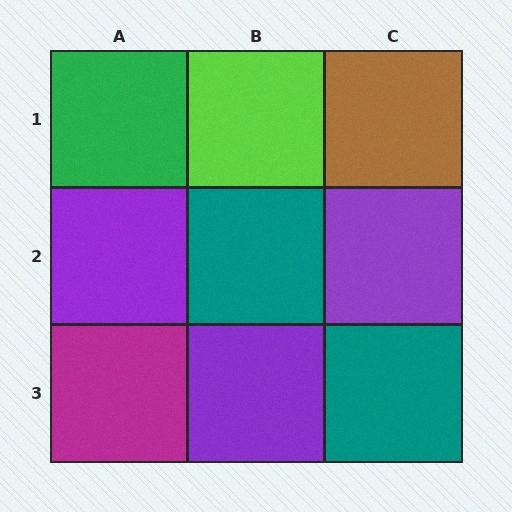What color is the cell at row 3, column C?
Teal.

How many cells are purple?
3 cells are purple.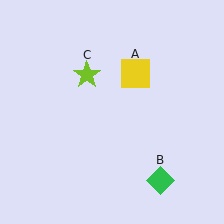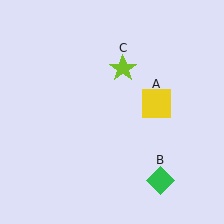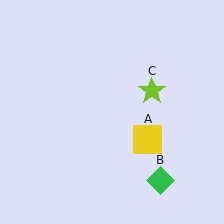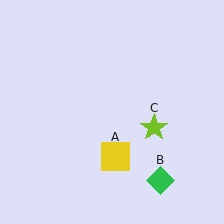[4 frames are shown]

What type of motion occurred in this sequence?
The yellow square (object A), lime star (object C) rotated clockwise around the center of the scene.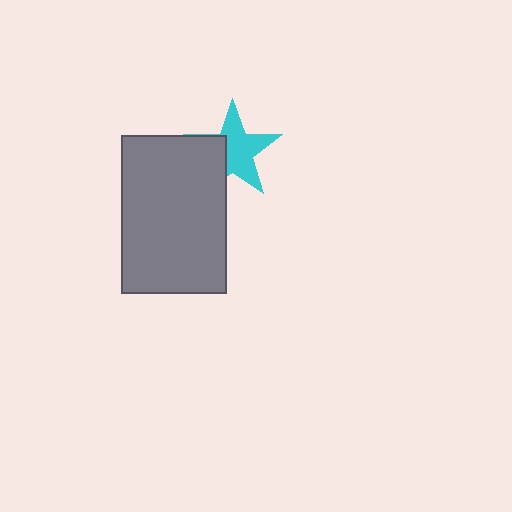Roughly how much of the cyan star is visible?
Most of it is visible (roughly 66%).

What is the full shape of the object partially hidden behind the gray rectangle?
The partially hidden object is a cyan star.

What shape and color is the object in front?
The object in front is a gray rectangle.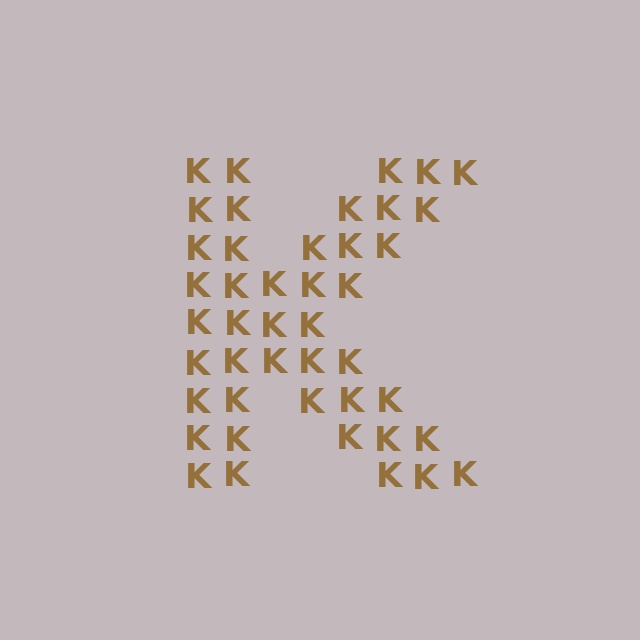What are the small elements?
The small elements are letter K's.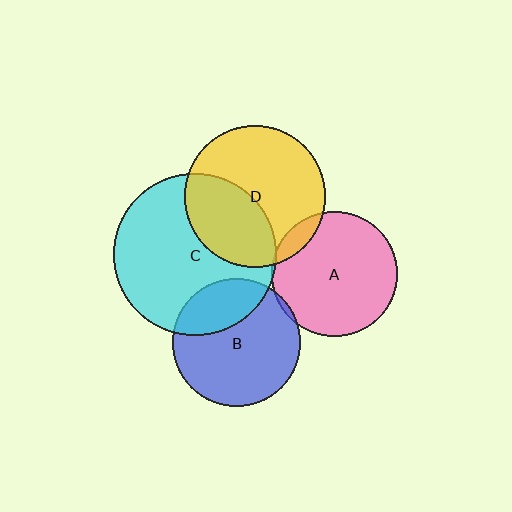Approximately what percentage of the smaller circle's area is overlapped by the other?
Approximately 5%.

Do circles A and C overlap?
Yes.